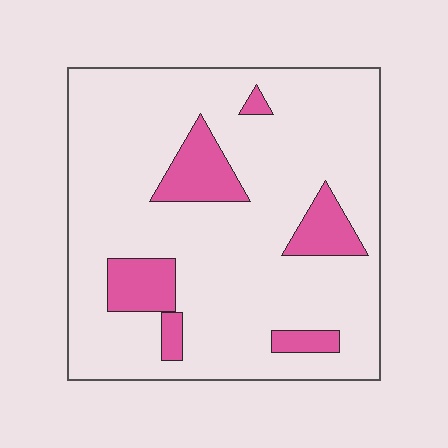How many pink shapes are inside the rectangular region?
6.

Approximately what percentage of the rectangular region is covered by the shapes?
Approximately 15%.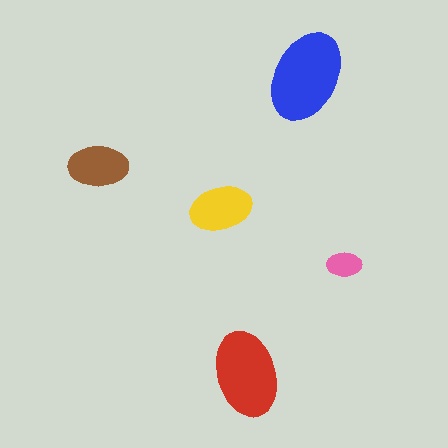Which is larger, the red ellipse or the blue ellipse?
The blue one.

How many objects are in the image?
There are 5 objects in the image.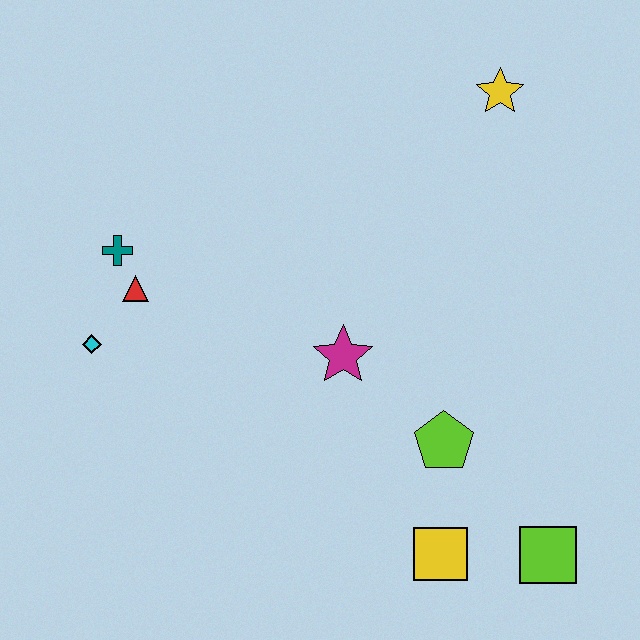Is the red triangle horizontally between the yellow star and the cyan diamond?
Yes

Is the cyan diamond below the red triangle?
Yes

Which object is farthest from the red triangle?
The lime square is farthest from the red triangle.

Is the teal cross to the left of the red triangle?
Yes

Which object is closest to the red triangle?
The teal cross is closest to the red triangle.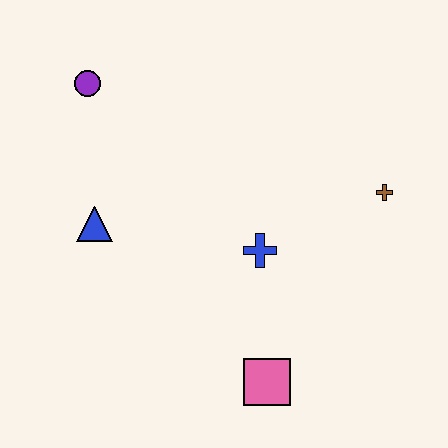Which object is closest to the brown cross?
The blue cross is closest to the brown cross.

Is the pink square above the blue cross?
No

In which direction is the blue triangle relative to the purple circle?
The blue triangle is below the purple circle.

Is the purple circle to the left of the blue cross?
Yes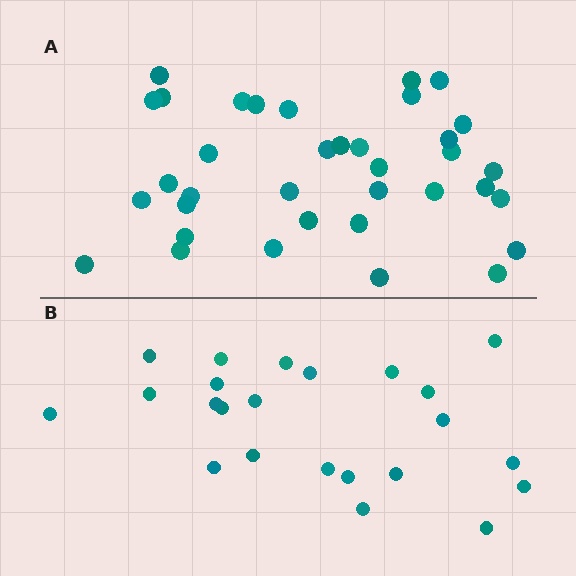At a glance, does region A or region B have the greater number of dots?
Region A (the top region) has more dots.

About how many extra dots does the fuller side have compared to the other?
Region A has approximately 15 more dots than region B.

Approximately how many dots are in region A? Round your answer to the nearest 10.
About 40 dots. (The exact count is 36, which rounds to 40.)